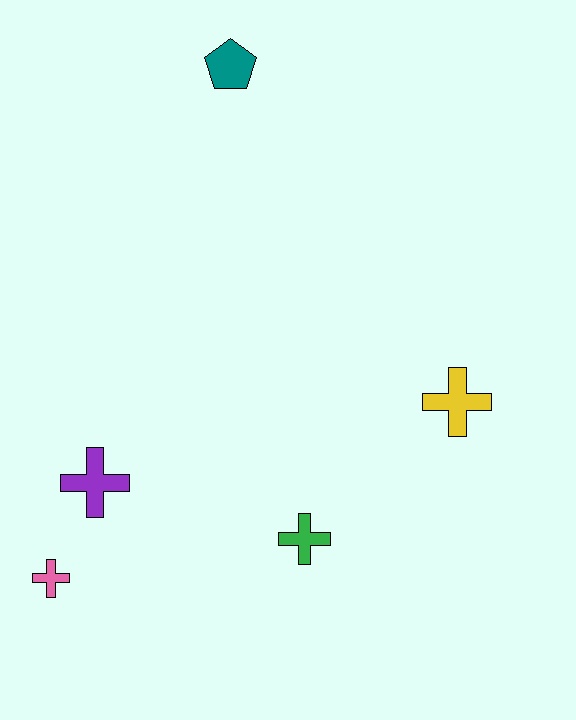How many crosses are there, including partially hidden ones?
There are 4 crosses.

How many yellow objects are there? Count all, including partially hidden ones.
There is 1 yellow object.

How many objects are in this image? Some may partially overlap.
There are 5 objects.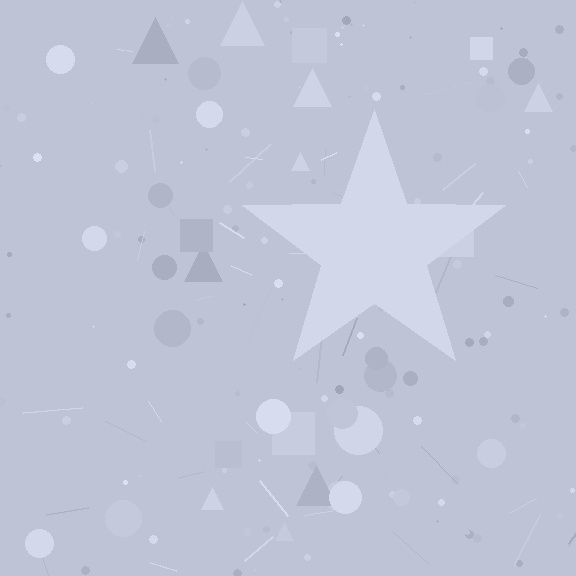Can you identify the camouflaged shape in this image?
The camouflaged shape is a star.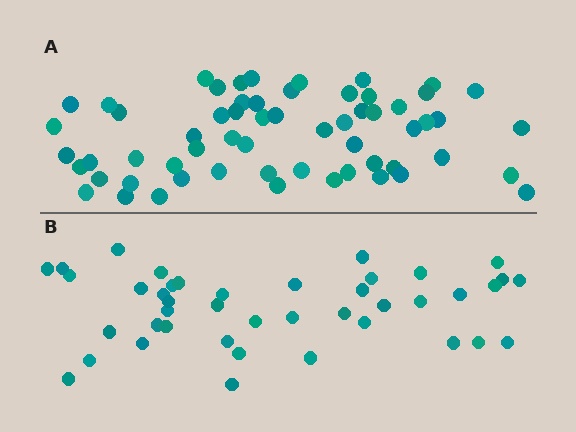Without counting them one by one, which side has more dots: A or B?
Region A (the top region) has more dots.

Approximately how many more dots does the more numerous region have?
Region A has approximately 20 more dots than region B.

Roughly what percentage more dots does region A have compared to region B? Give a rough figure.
About 45% more.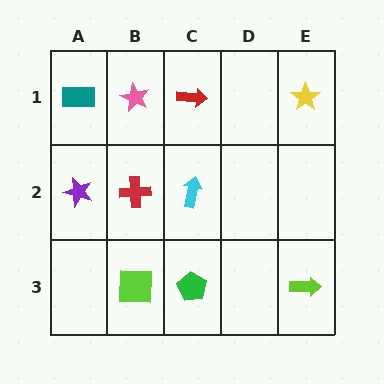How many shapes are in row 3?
3 shapes.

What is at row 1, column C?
A red arrow.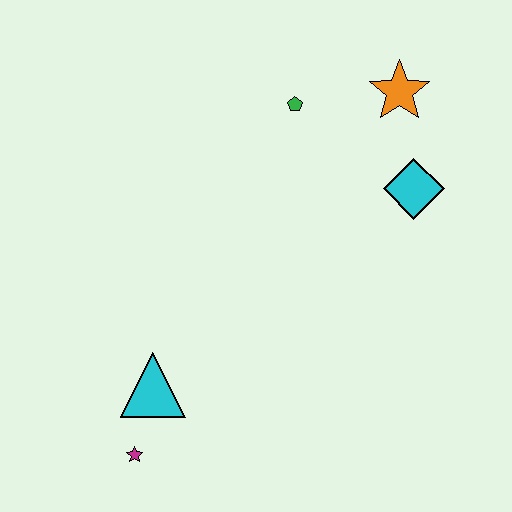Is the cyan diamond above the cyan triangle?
Yes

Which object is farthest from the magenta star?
The orange star is farthest from the magenta star.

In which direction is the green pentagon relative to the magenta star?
The green pentagon is above the magenta star.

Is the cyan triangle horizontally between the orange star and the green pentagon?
No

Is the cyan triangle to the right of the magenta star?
Yes